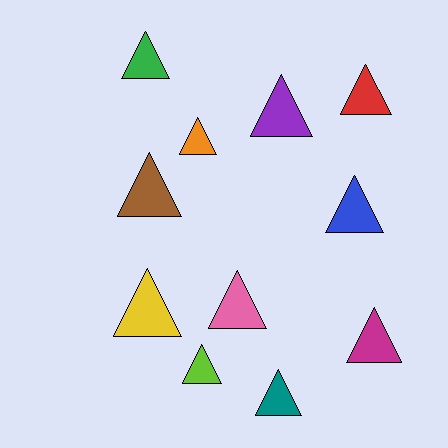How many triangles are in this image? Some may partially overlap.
There are 11 triangles.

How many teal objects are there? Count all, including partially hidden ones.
There is 1 teal object.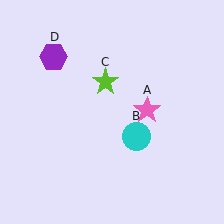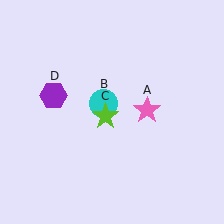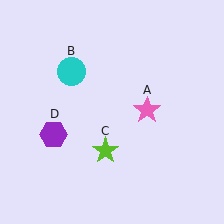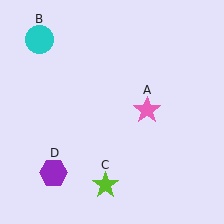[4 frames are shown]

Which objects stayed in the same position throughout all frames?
Pink star (object A) remained stationary.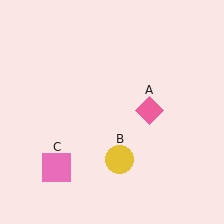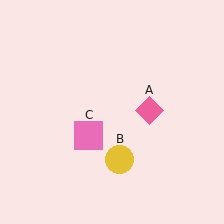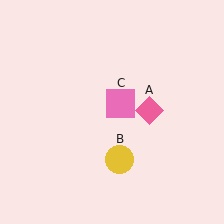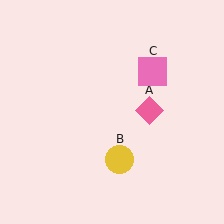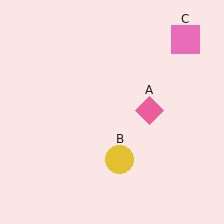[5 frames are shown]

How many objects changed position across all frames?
1 object changed position: pink square (object C).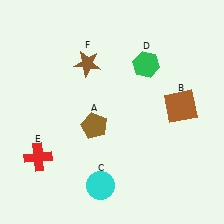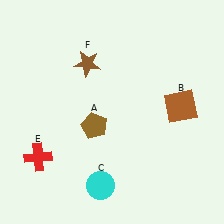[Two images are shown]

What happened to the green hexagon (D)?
The green hexagon (D) was removed in Image 2. It was in the top-right area of Image 1.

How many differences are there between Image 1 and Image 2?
There is 1 difference between the two images.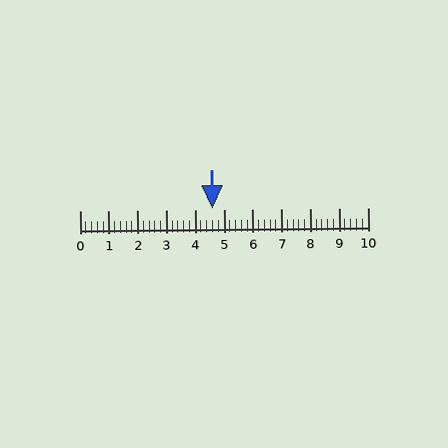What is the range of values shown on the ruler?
The ruler shows values from 0 to 10.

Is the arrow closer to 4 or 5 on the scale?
The arrow is closer to 5.